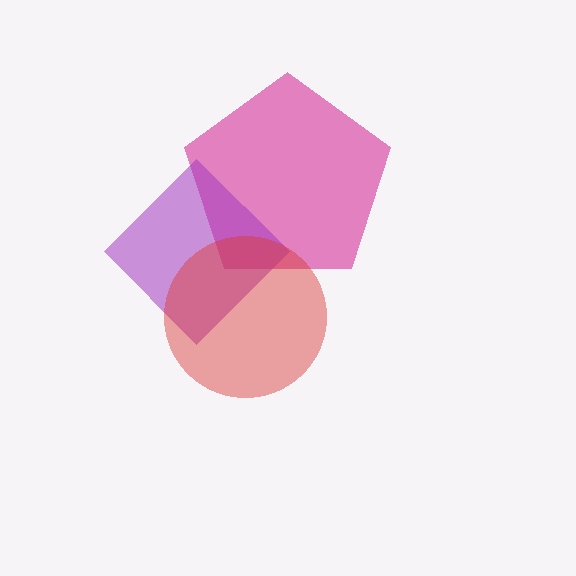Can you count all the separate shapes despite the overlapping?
Yes, there are 3 separate shapes.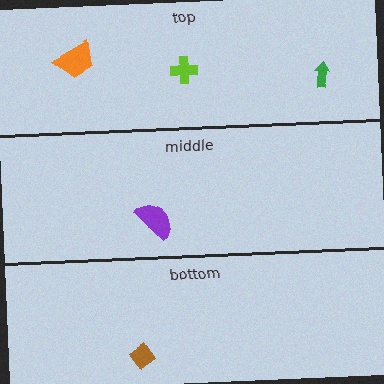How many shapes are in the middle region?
1.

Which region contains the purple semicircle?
The middle region.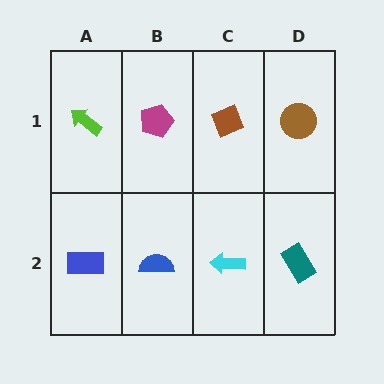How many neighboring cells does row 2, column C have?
3.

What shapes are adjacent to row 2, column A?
A lime arrow (row 1, column A), a blue semicircle (row 2, column B).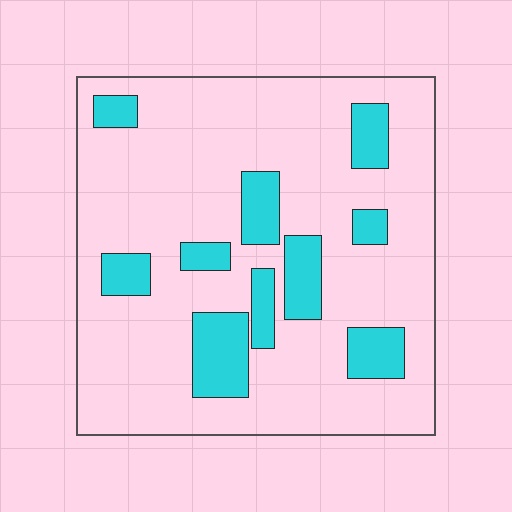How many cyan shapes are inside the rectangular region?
10.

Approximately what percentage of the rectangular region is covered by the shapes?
Approximately 20%.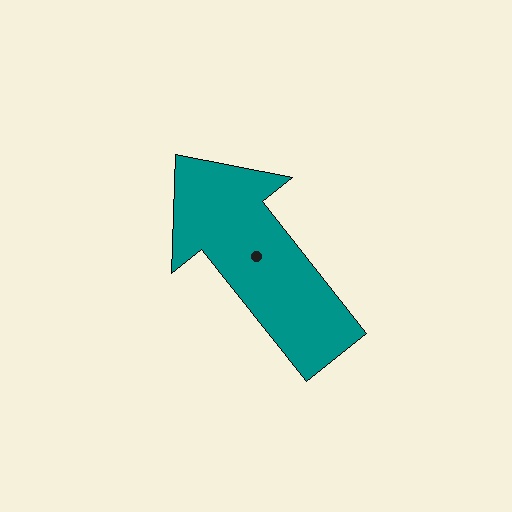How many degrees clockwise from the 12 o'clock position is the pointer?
Approximately 322 degrees.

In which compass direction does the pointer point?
Northwest.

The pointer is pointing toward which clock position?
Roughly 11 o'clock.